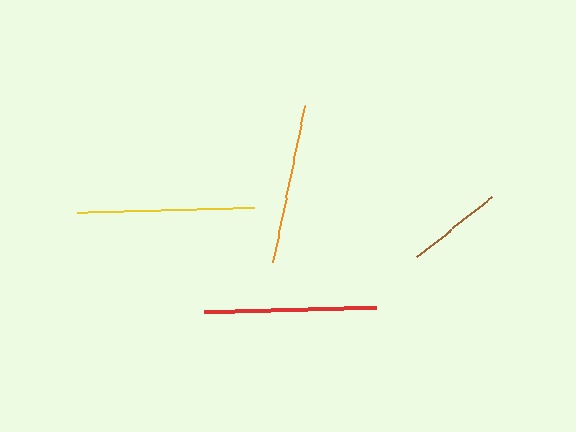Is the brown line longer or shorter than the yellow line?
The yellow line is longer than the brown line.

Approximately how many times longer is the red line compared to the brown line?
The red line is approximately 1.8 times the length of the brown line.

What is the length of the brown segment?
The brown segment is approximately 95 pixels long.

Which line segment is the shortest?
The brown line is the shortest at approximately 95 pixels.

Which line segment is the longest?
The yellow line is the longest at approximately 177 pixels.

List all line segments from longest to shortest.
From longest to shortest: yellow, red, orange, brown.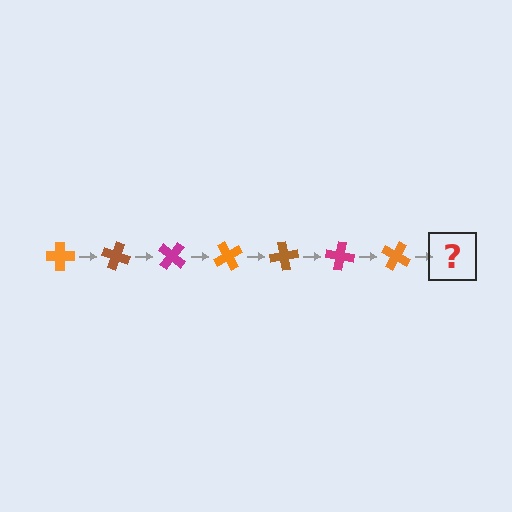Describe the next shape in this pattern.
It should be a brown cross, rotated 140 degrees from the start.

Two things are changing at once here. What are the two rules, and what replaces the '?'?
The two rules are that it rotates 20 degrees each step and the color cycles through orange, brown, and magenta. The '?' should be a brown cross, rotated 140 degrees from the start.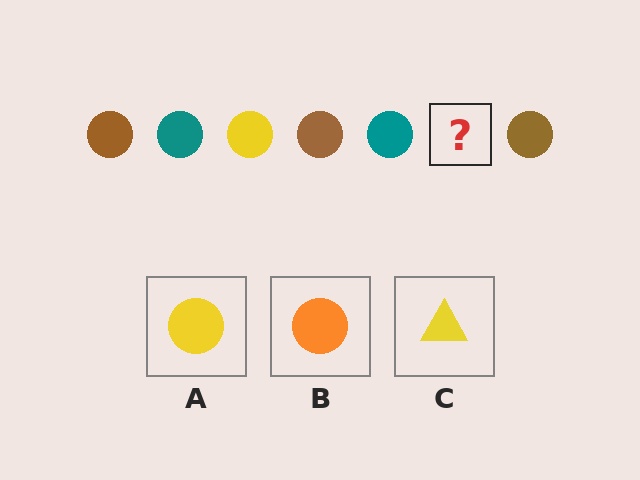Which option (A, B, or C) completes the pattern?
A.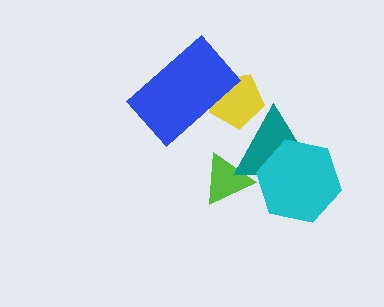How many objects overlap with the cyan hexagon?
1 object overlaps with the cyan hexagon.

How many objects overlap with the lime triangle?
1 object overlaps with the lime triangle.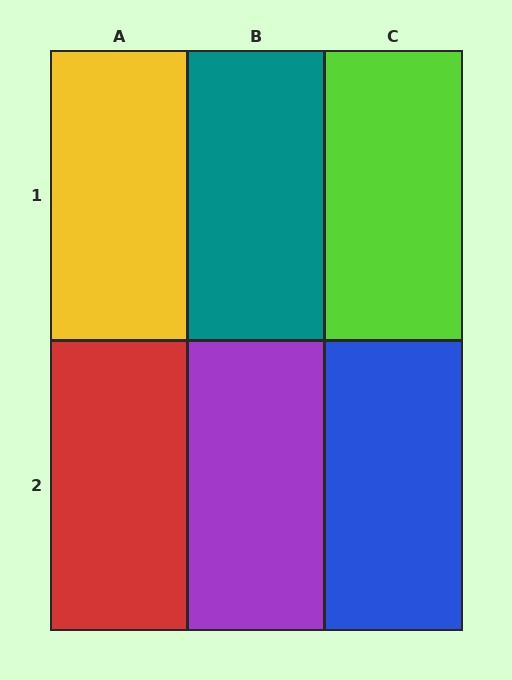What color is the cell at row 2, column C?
Blue.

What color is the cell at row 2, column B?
Purple.